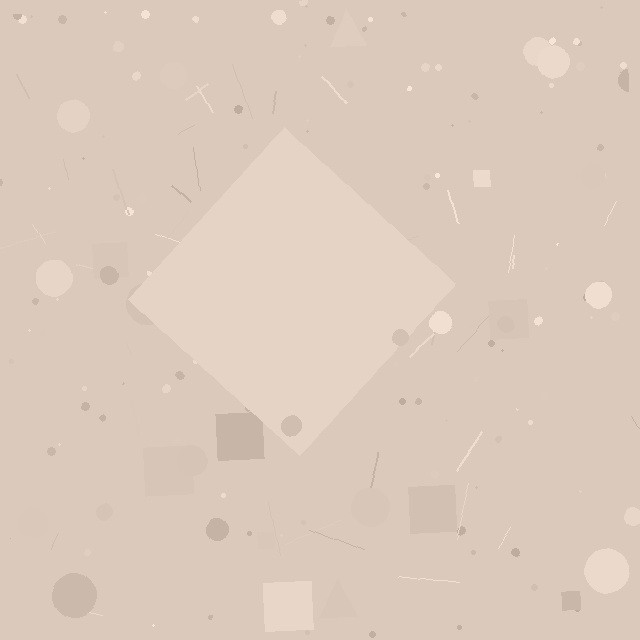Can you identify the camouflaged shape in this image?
The camouflaged shape is a diamond.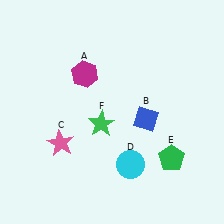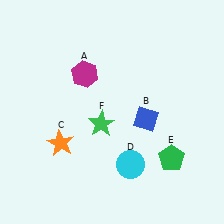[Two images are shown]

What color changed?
The star (C) changed from pink in Image 1 to orange in Image 2.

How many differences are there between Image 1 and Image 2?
There is 1 difference between the two images.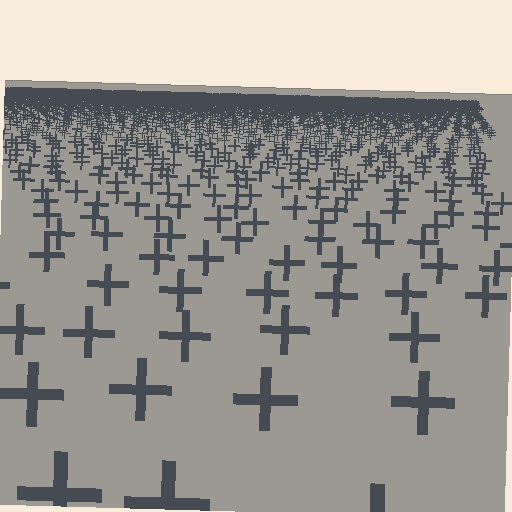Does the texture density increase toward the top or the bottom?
Density increases toward the top.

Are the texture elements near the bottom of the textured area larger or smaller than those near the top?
Larger. Near the bottom, elements are closer to the viewer and appear at a bigger on-screen size.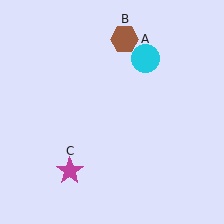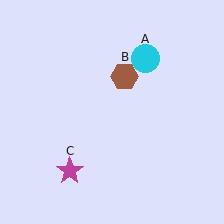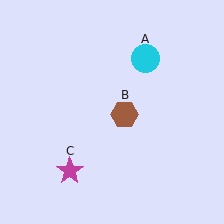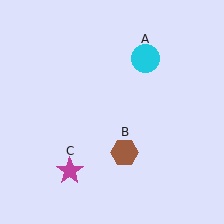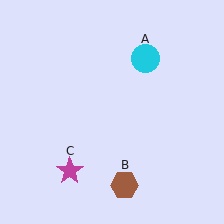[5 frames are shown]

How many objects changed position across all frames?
1 object changed position: brown hexagon (object B).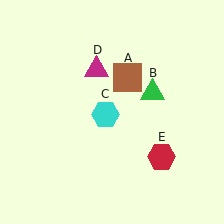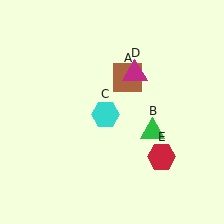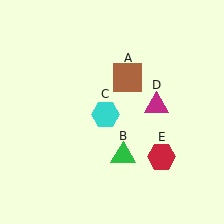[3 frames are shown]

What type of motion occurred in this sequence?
The green triangle (object B), magenta triangle (object D) rotated clockwise around the center of the scene.